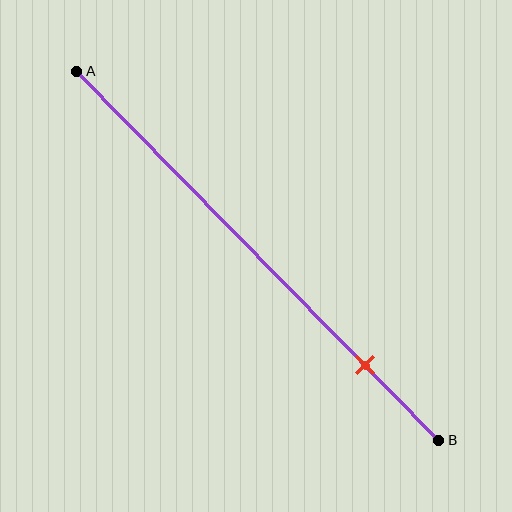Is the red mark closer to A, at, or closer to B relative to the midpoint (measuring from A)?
The red mark is closer to point B than the midpoint of segment AB.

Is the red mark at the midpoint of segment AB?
No, the mark is at about 80% from A, not at the 50% midpoint.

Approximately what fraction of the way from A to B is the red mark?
The red mark is approximately 80% of the way from A to B.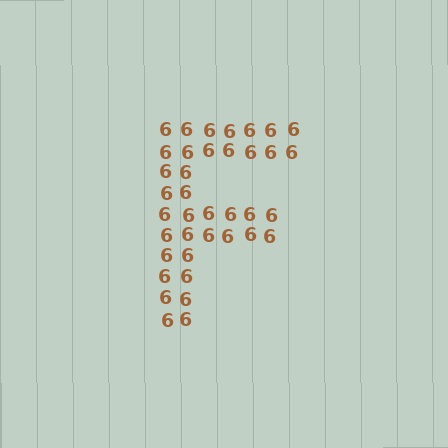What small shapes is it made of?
It is made of small digit 6's.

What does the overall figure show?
The overall figure shows the letter F.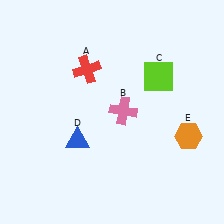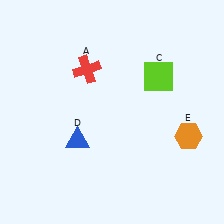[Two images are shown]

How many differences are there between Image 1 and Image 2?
There is 1 difference between the two images.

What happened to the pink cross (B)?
The pink cross (B) was removed in Image 2. It was in the top-right area of Image 1.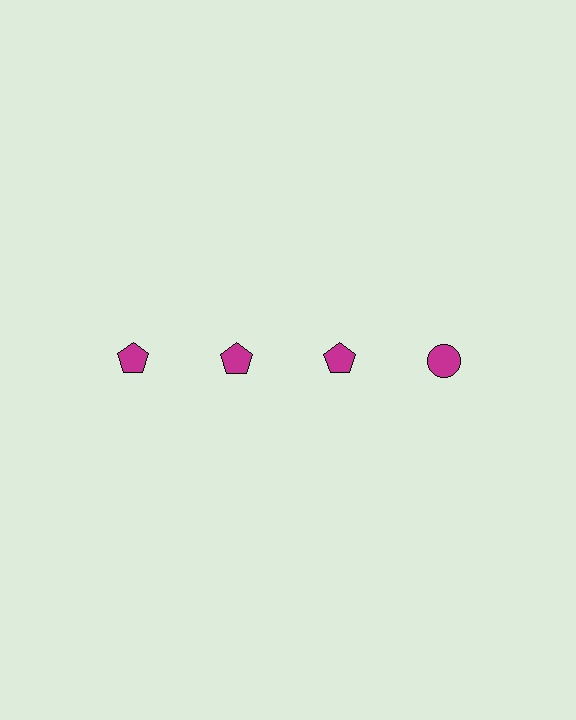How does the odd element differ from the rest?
It has a different shape: circle instead of pentagon.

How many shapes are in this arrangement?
There are 4 shapes arranged in a grid pattern.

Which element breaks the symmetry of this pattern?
The magenta circle in the top row, second from right column breaks the symmetry. All other shapes are magenta pentagons.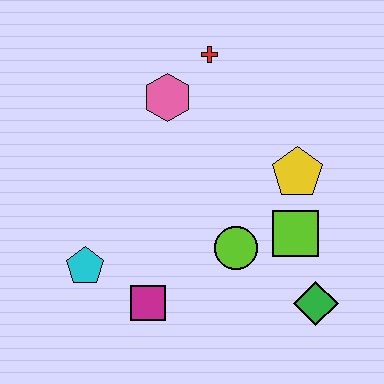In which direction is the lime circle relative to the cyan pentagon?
The lime circle is to the right of the cyan pentagon.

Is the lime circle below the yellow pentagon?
Yes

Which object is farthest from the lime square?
The cyan pentagon is farthest from the lime square.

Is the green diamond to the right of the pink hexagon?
Yes